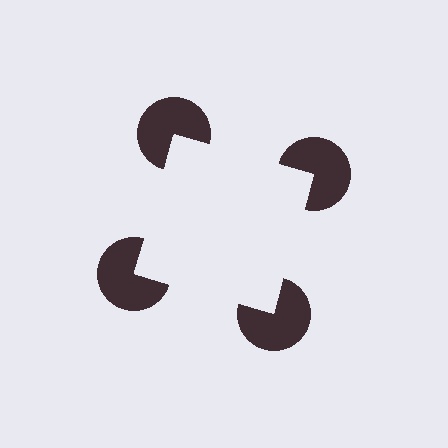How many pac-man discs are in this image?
There are 4 — one at each vertex of the illusory square.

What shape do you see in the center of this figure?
An illusory square — its edges are inferred from the aligned wedge cuts in the pac-man discs, not physically drawn.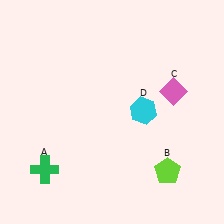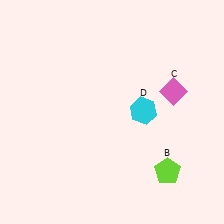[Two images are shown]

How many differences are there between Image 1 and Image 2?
There is 1 difference between the two images.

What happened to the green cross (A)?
The green cross (A) was removed in Image 2. It was in the bottom-left area of Image 1.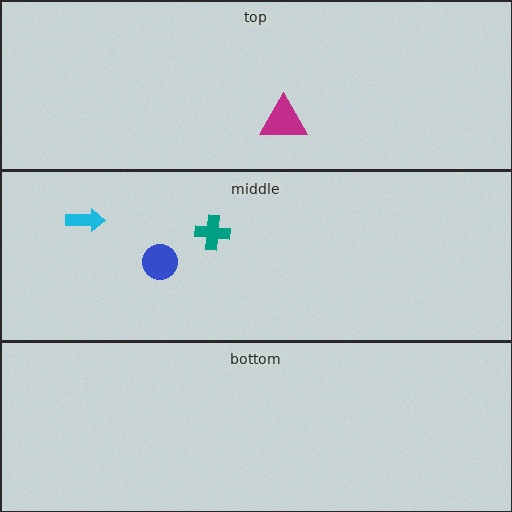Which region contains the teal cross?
The middle region.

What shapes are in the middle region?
The teal cross, the blue circle, the cyan arrow.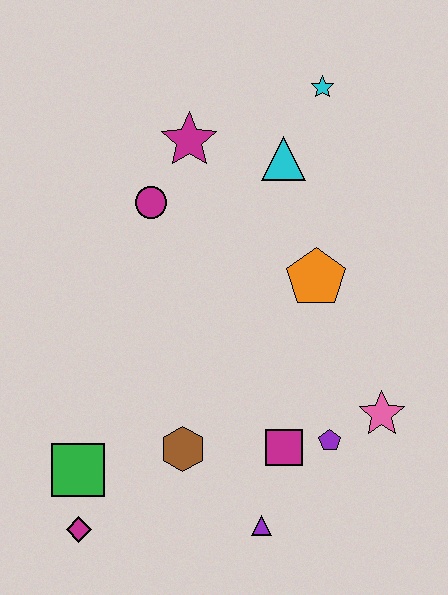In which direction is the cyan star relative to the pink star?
The cyan star is above the pink star.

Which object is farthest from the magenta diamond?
The cyan star is farthest from the magenta diamond.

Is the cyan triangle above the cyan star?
No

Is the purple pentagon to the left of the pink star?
Yes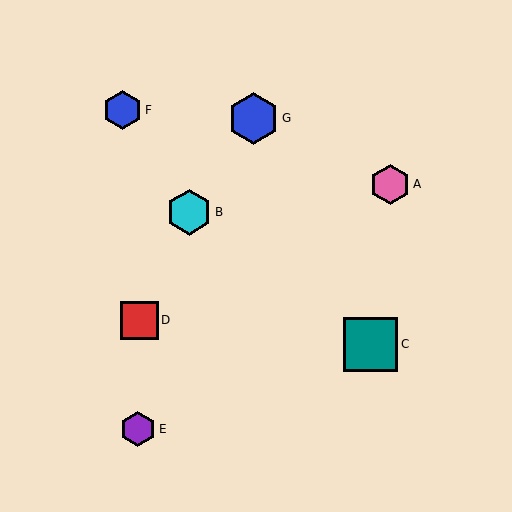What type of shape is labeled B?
Shape B is a cyan hexagon.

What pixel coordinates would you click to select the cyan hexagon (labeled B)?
Click at (189, 212) to select the cyan hexagon B.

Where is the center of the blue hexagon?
The center of the blue hexagon is at (123, 110).